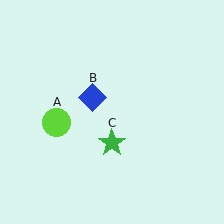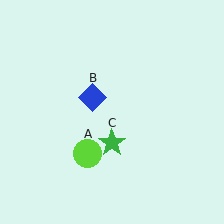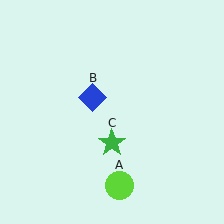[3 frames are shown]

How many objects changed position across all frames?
1 object changed position: lime circle (object A).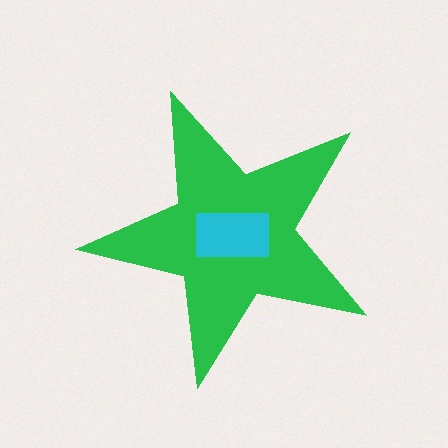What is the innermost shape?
The cyan rectangle.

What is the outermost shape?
The green star.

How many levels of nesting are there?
2.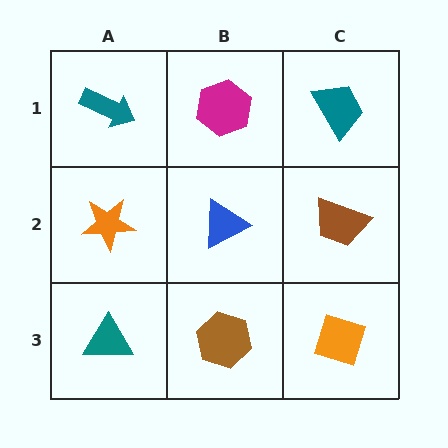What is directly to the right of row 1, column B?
A teal trapezoid.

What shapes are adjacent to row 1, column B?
A blue triangle (row 2, column B), a teal arrow (row 1, column A), a teal trapezoid (row 1, column C).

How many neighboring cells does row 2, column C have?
3.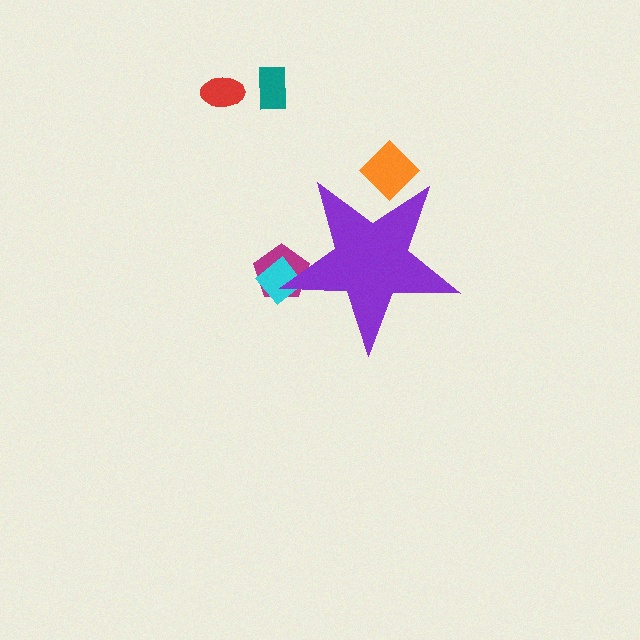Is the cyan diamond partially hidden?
Yes, the cyan diamond is partially hidden behind the purple star.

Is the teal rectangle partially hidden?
No, the teal rectangle is fully visible.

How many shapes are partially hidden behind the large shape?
3 shapes are partially hidden.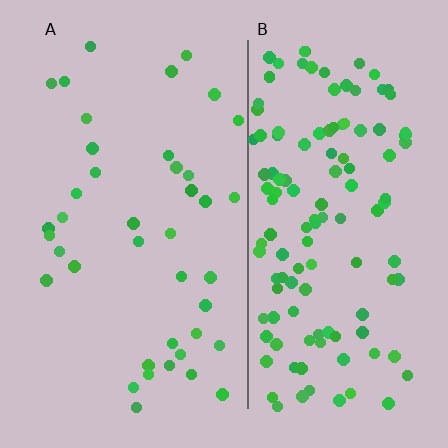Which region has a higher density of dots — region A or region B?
B (the right).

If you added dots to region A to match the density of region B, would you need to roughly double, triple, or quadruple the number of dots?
Approximately triple.